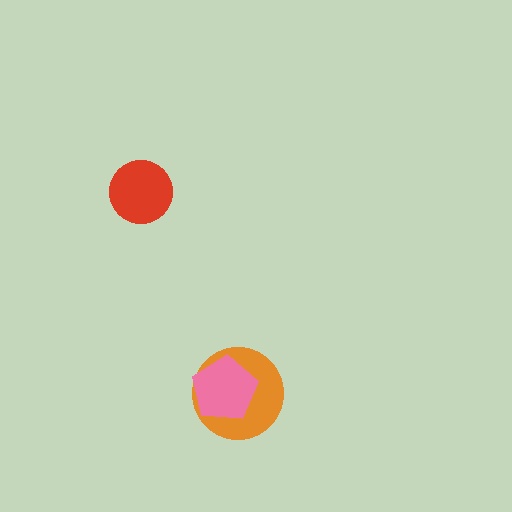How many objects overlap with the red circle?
0 objects overlap with the red circle.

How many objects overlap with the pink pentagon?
1 object overlaps with the pink pentagon.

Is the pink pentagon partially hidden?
No, no other shape covers it.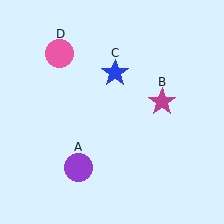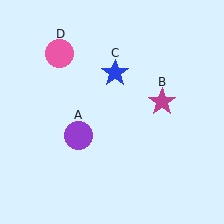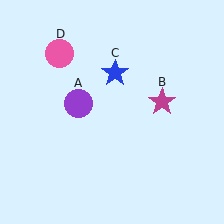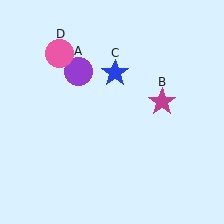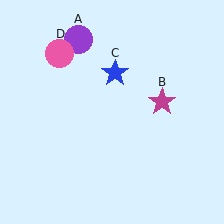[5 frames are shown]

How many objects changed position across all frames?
1 object changed position: purple circle (object A).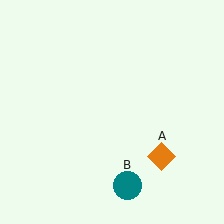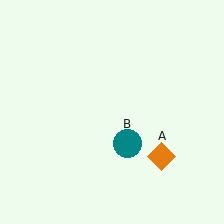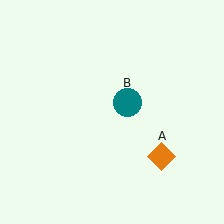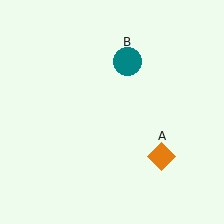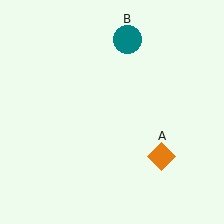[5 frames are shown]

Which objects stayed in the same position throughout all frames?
Orange diamond (object A) remained stationary.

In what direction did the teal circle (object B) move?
The teal circle (object B) moved up.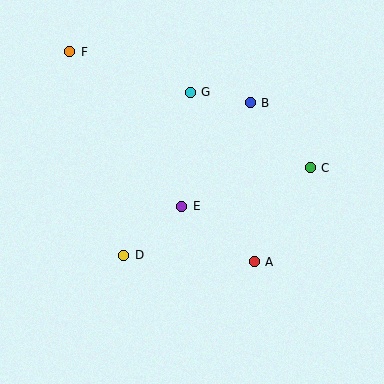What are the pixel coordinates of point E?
Point E is at (182, 206).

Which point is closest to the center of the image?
Point E at (182, 206) is closest to the center.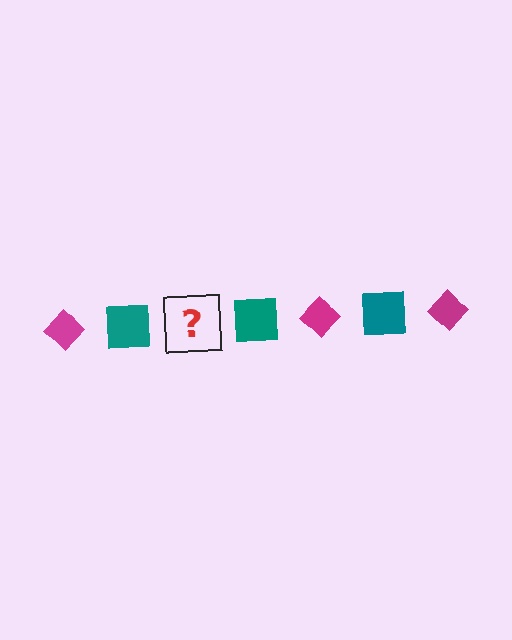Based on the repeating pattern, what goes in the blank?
The blank should be a magenta diamond.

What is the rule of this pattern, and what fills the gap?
The rule is that the pattern alternates between magenta diamond and teal square. The gap should be filled with a magenta diamond.